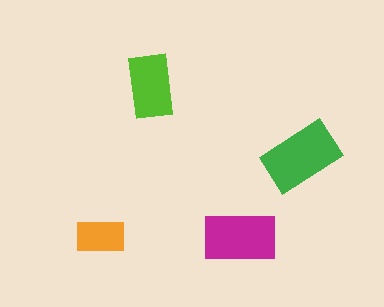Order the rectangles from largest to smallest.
the green one, the magenta one, the lime one, the orange one.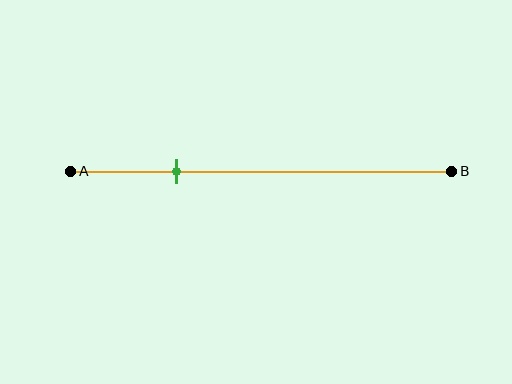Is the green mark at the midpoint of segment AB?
No, the mark is at about 30% from A, not at the 50% midpoint.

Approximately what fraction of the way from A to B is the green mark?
The green mark is approximately 30% of the way from A to B.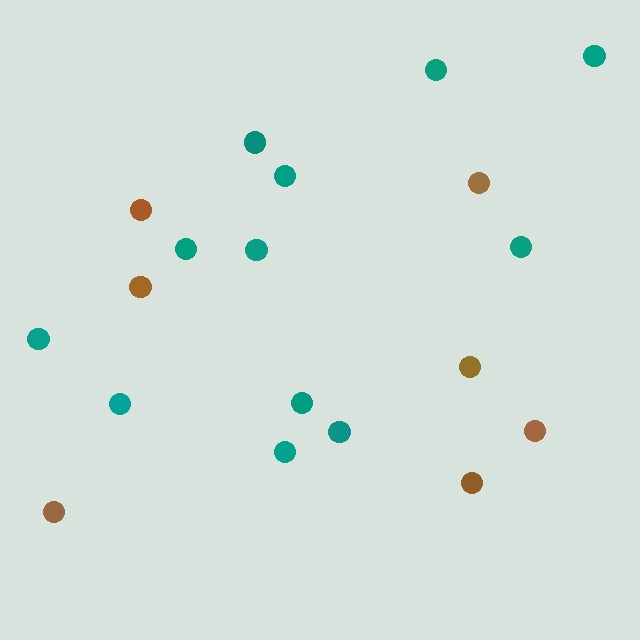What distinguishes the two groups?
There are 2 groups: one group of teal circles (12) and one group of brown circles (7).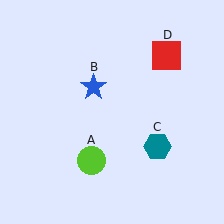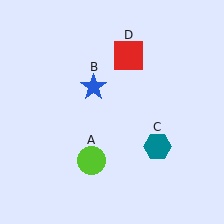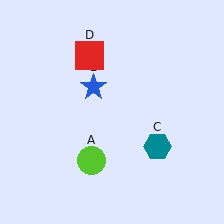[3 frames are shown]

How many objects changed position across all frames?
1 object changed position: red square (object D).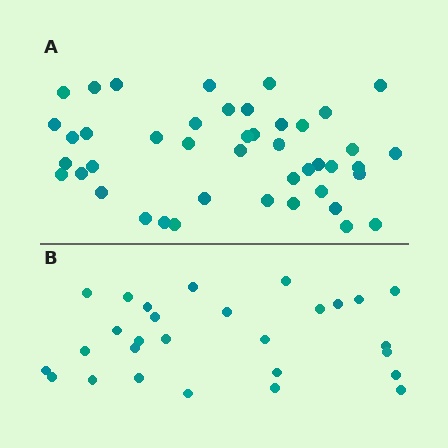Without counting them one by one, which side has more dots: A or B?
Region A (the top region) has more dots.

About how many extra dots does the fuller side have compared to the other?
Region A has approximately 15 more dots than region B.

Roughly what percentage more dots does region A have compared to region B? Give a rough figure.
About 55% more.